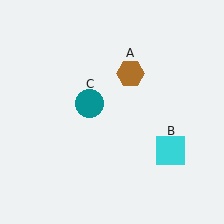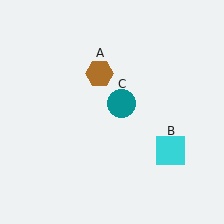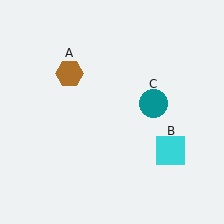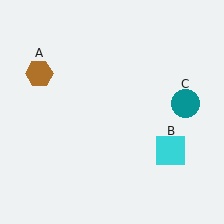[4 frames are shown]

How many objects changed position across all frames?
2 objects changed position: brown hexagon (object A), teal circle (object C).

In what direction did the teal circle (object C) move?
The teal circle (object C) moved right.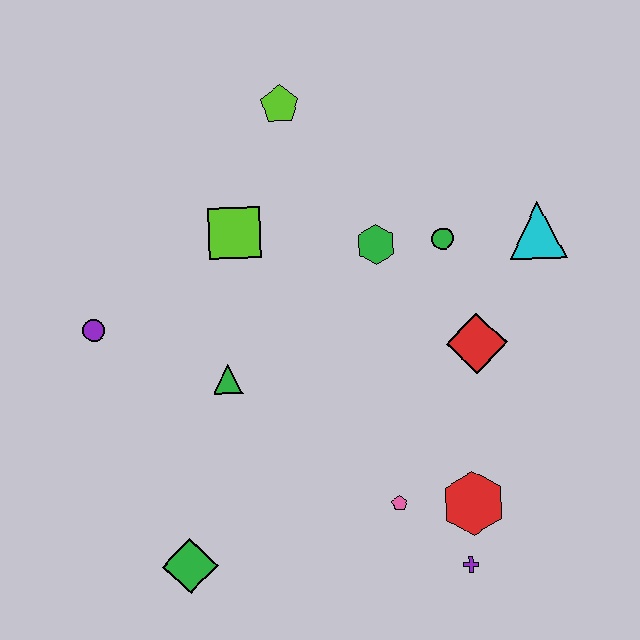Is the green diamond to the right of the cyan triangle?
No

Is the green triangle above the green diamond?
Yes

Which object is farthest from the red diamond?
The purple circle is farthest from the red diamond.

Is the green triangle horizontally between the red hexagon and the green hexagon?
No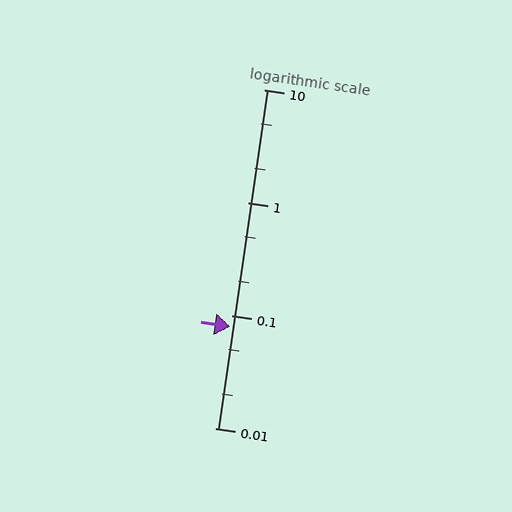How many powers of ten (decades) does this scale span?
The scale spans 3 decades, from 0.01 to 10.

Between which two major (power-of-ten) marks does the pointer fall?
The pointer is between 0.01 and 0.1.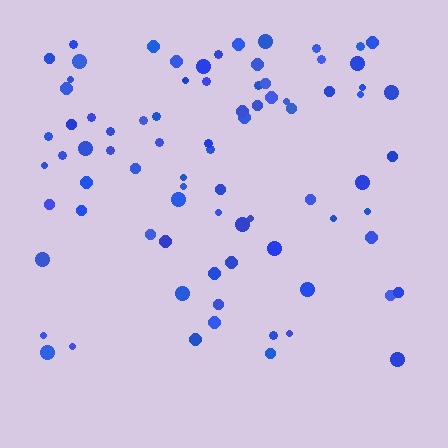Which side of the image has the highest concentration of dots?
The top.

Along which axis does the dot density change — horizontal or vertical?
Vertical.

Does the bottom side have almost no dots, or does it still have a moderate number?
Still a moderate number, just noticeably fewer than the top.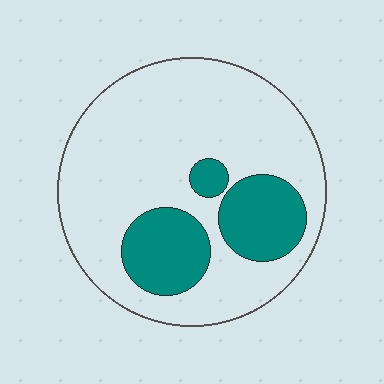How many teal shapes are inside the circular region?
3.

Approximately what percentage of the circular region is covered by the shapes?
Approximately 25%.